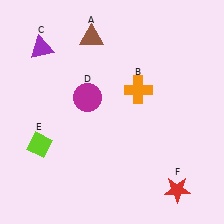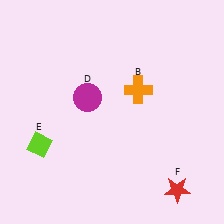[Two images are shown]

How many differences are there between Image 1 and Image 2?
There are 2 differences between the two images.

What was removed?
The purple triangle (C), the brown triangle (A) were removed in Image 2.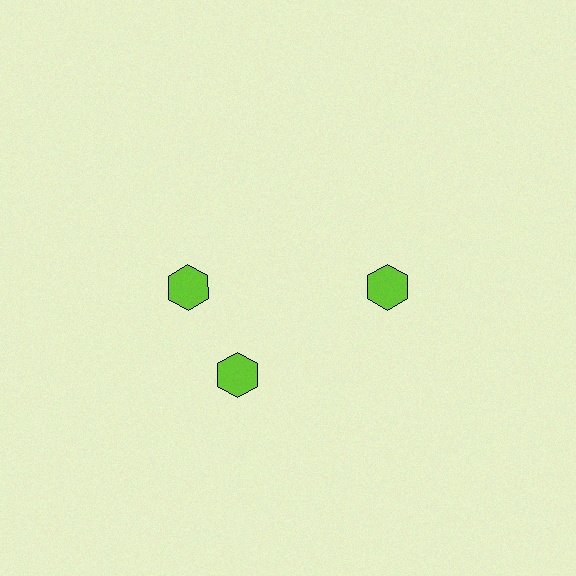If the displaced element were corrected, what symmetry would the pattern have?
It would have 3-fold rotational symmetry — the pattern would map onto itself every 120 degrees.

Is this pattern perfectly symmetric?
No. The 3 lime hexagons are arranged in a ring, but one element near the 11 o'clock position is rotated out of alignment along the ring, breaking the 3-fold rotational symmetry.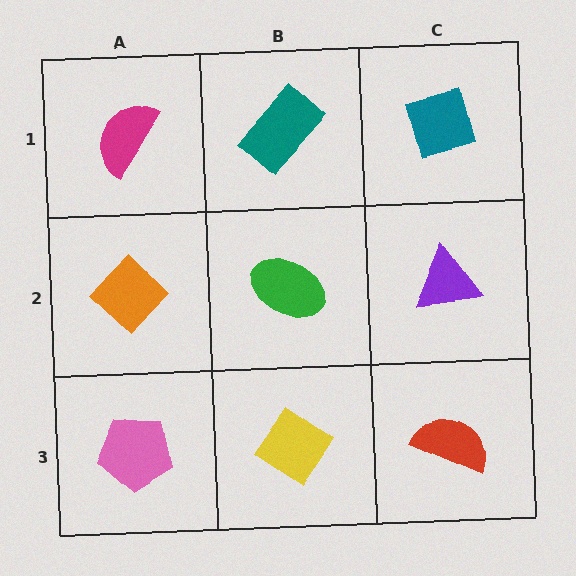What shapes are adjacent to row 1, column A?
An orange diamond (row 2, column A), a teal rectangle (row 1, column B).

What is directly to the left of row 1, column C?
A teal rectangle.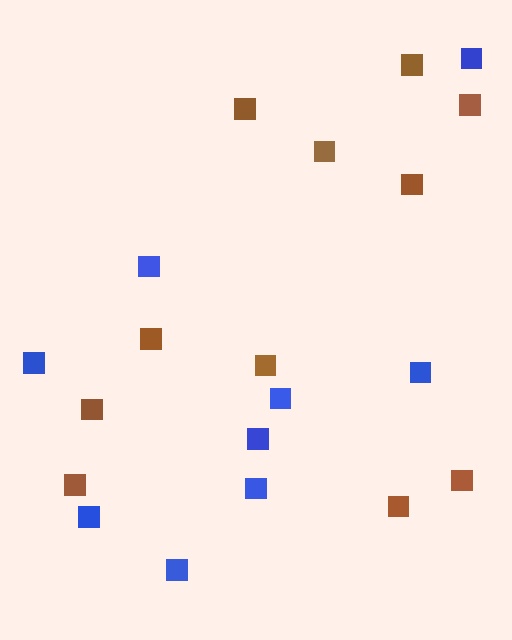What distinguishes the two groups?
There are 2 groups: one group of blue squares (9) and one group of brown squares (11).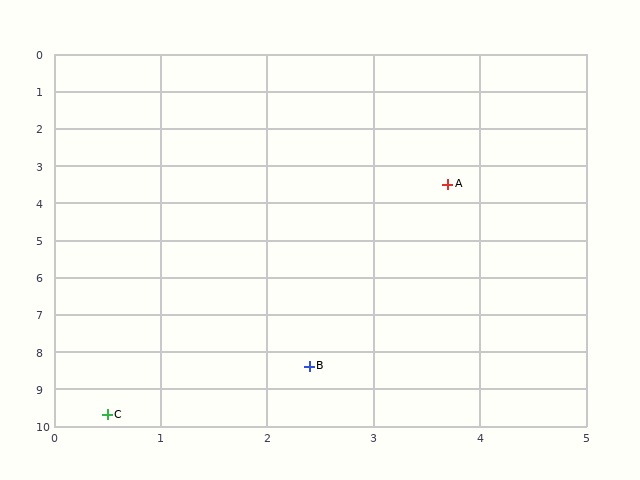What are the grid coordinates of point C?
Point C is at approximately (0.5, 9.7).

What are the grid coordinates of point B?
Point B is at approximately (2.4, 8.4).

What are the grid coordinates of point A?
Point A is at approximately (3.7, 3.5).